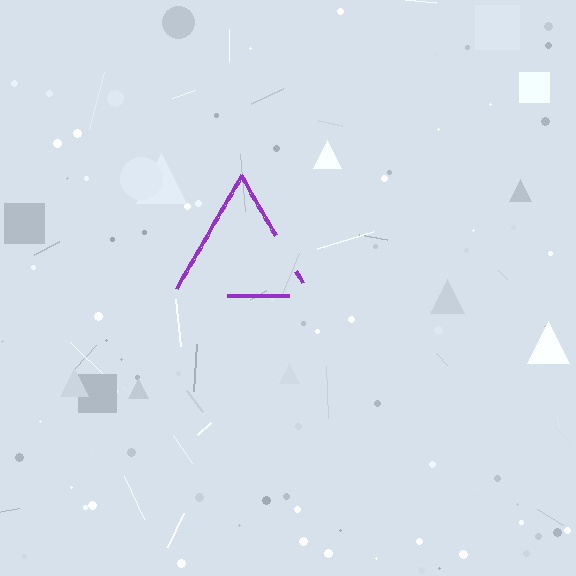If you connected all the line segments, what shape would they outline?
They would outline a triangle.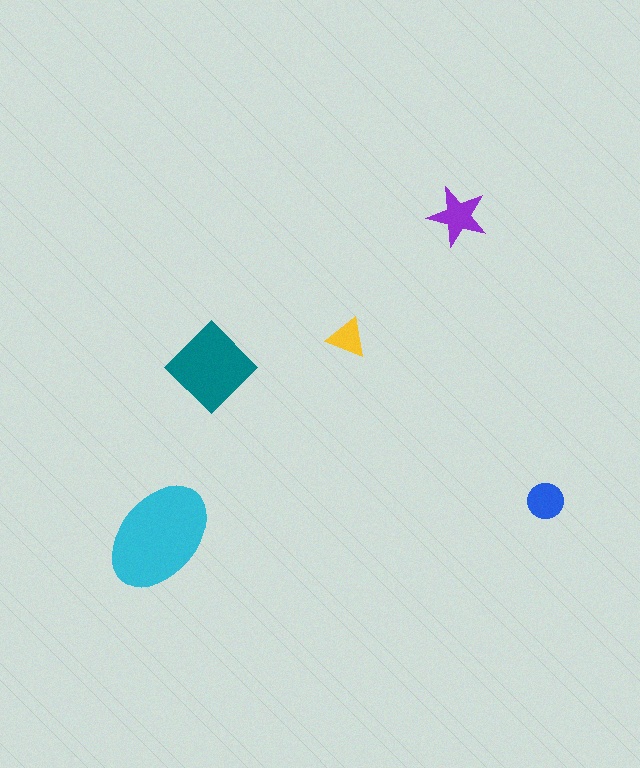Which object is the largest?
The cyan ellipse.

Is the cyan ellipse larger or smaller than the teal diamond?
Larger.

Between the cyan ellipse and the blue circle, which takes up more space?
The cyan ellipse.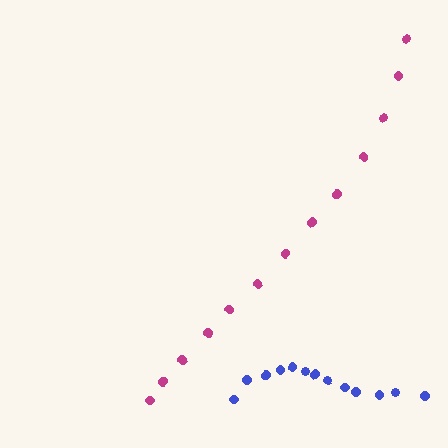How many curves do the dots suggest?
There are 2 distinct paths.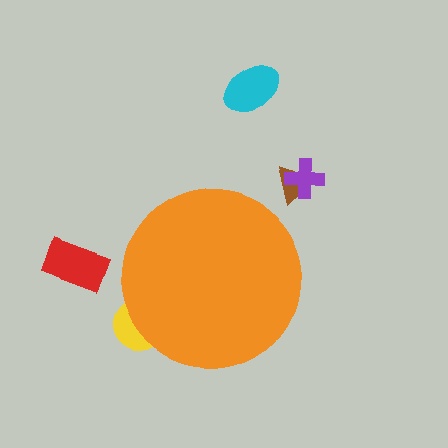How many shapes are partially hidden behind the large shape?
1 shape is partially hidden.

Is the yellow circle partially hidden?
Yes, the yellow circle is partially hidden behind the orange circle.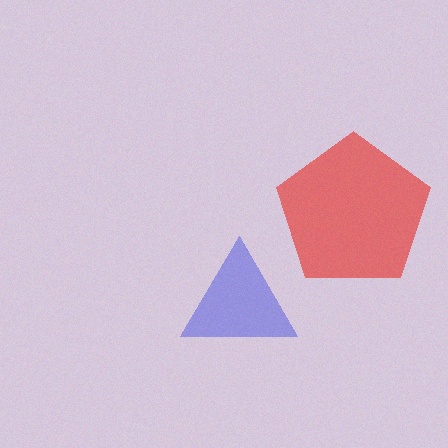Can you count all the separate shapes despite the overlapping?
Yes, there are 2 separate shapes.